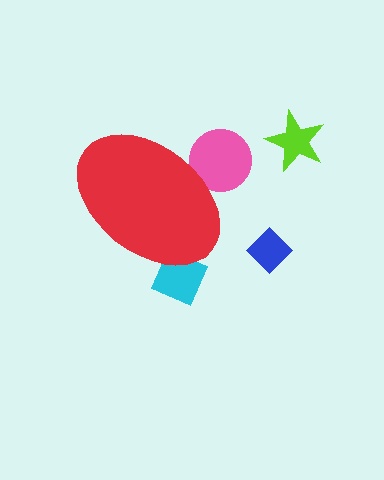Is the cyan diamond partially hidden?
Yes, the cyan diamond is partially hidden behind the red ellipse.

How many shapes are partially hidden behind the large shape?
2 shapes are partially hidden.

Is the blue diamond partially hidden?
No, the blue diamond is fully visible.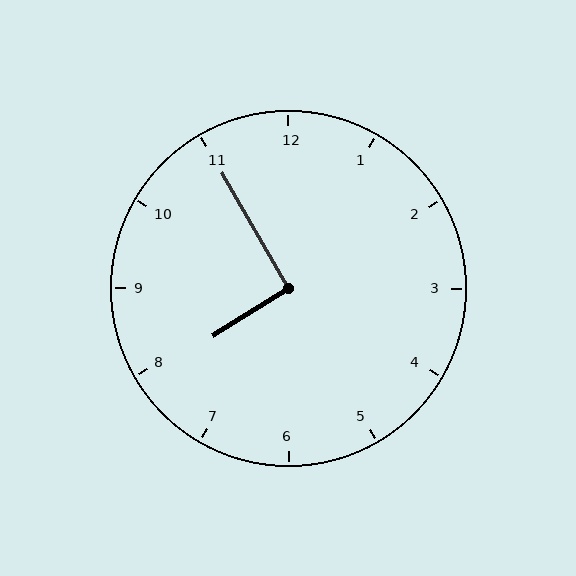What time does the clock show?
7:55.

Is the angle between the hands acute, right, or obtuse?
It is right.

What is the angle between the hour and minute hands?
Approximately 92 degrees.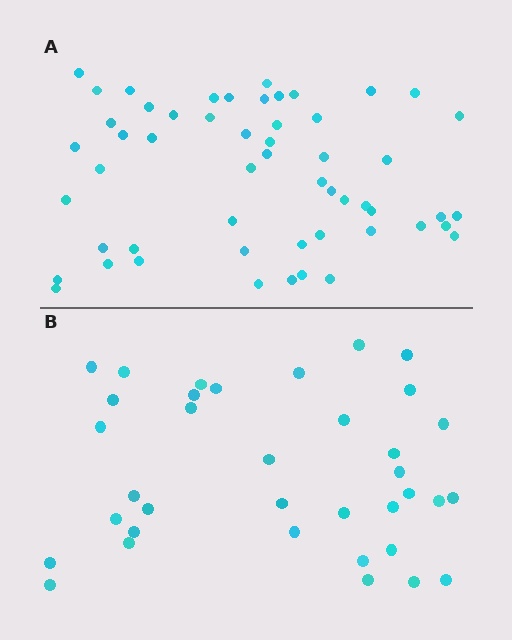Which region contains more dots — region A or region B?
Region A (the top region) has more dots.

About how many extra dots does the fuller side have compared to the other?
Region A has approximately 20 more dots than region B.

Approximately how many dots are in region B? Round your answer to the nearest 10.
About 40 dots. (The exact count is 36, which rounds to 40.)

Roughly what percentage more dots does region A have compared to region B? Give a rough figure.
About 50% more.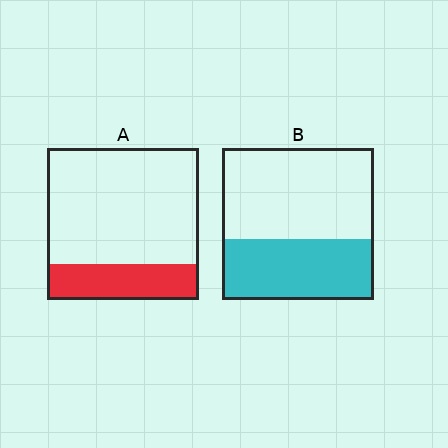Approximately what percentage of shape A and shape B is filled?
A is approximately 25% and B is approximately 40%.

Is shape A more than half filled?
No.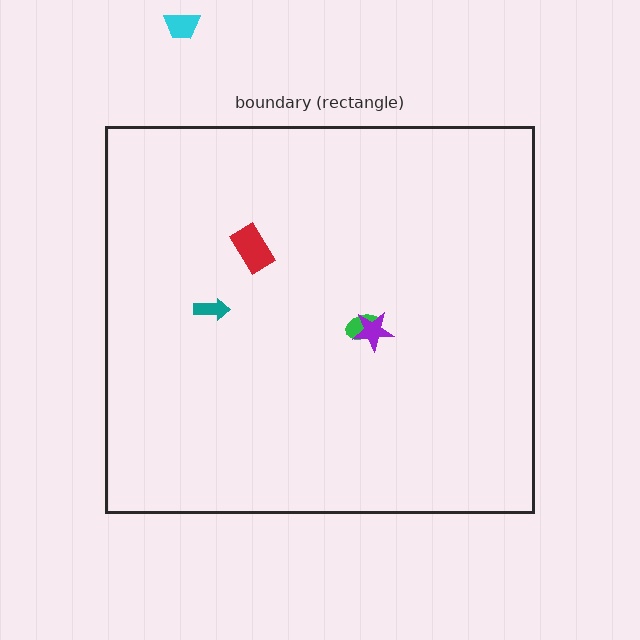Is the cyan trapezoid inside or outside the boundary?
Outside.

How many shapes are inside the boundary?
4 inside, 1 outside.